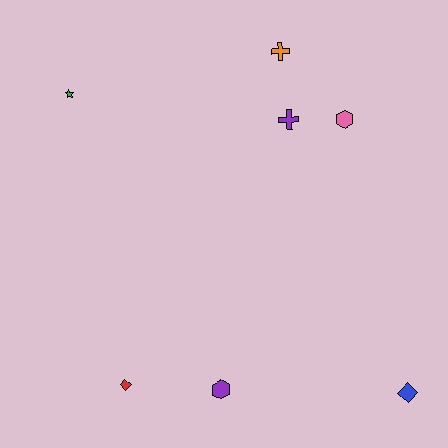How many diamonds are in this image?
There are 2 diamonds.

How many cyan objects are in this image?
There are no cyan objects.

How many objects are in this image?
There are 7 objects.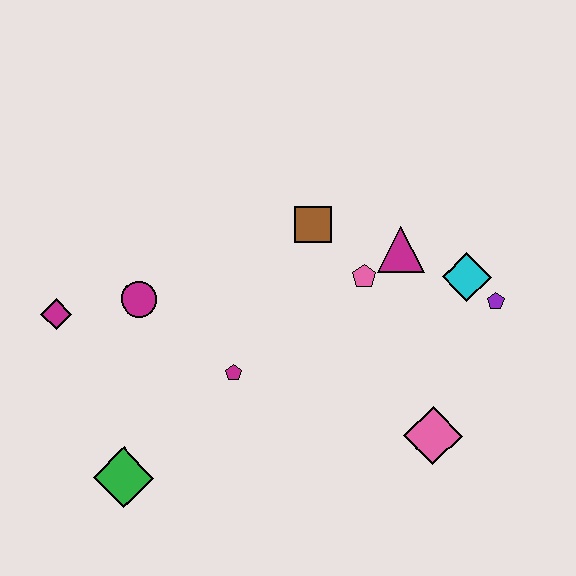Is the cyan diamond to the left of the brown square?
No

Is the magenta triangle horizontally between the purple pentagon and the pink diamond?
No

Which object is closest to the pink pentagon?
The magenta triangle is closest to the pink pentagon.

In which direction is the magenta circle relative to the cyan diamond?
The magenta circle is to the left of the cyan diamond.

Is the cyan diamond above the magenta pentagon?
Yes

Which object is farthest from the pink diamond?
The magenta diamond is farthest from the pink diamond.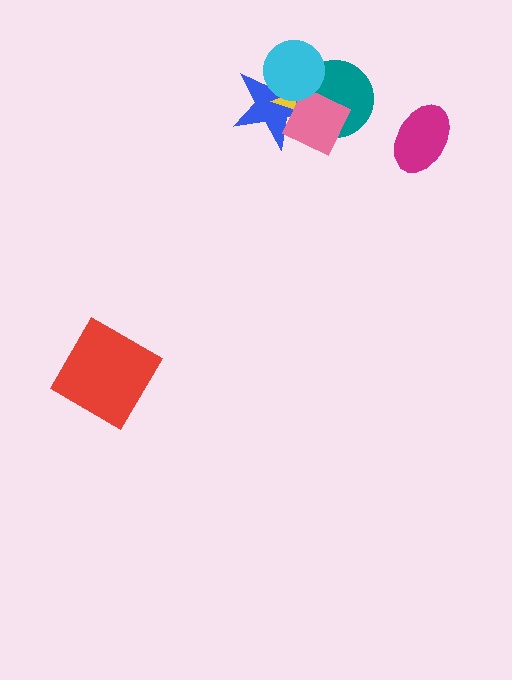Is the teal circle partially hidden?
Yes, it is partially covered by another shape.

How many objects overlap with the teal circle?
4 objects overlap with the teal circle.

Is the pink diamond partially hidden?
Yes, it is partially covered by another shape.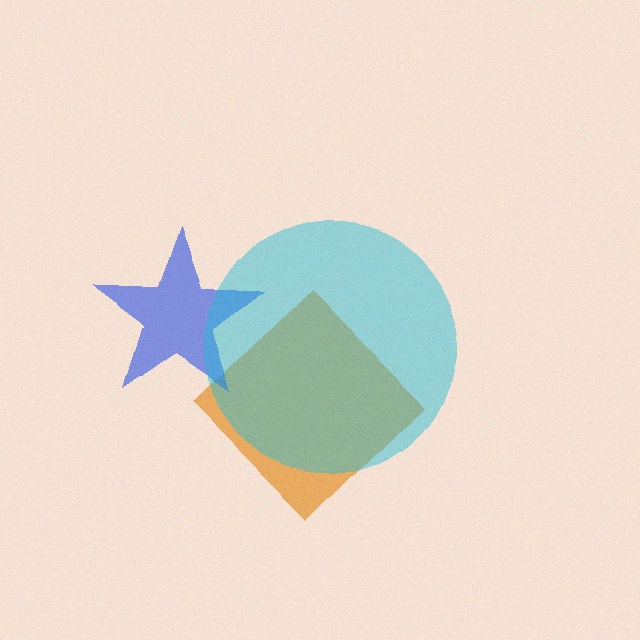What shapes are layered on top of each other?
The layered shapes are: an orange diamond, a blue star, a cyan circle.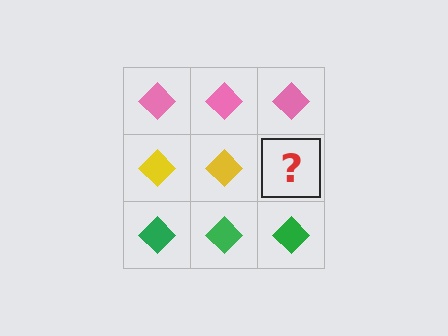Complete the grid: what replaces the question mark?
The question mark should be replaced with a yellow diamond.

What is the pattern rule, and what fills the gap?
The rule is that each row has a consistent color. The gap should be filled with a yellow diamond.